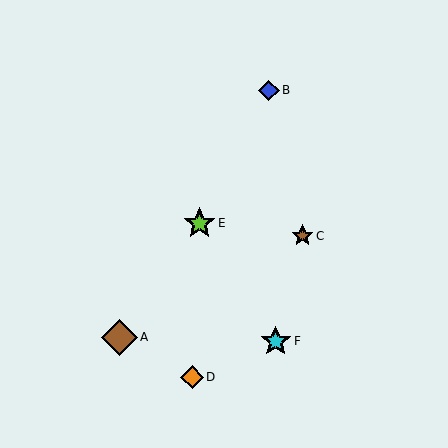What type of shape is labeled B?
Shape B is a blue diamond.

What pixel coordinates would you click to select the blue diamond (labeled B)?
Click at (269, 90) to select the blue diamond B.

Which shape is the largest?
The brown diamond (labeled A) is the largest.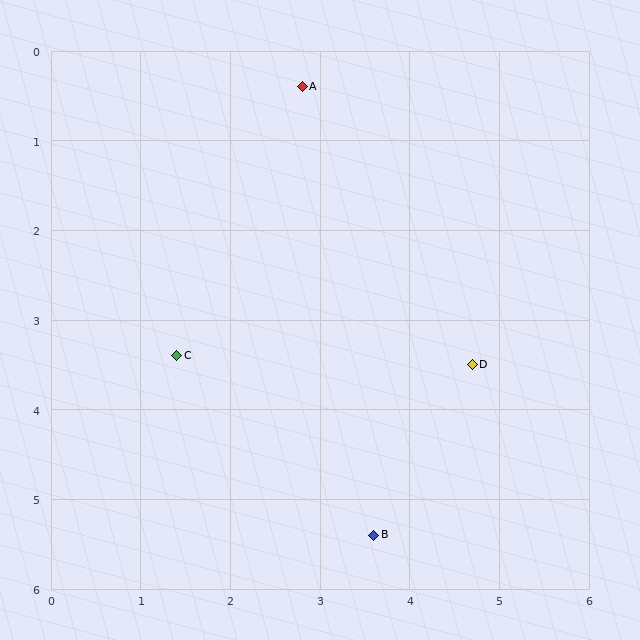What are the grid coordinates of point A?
Point A is at approximately (2.8, 0.4).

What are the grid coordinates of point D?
Point D is at approximately (4.7, 3.5).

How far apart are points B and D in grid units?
Points B and D are about 2.2 grid units apart.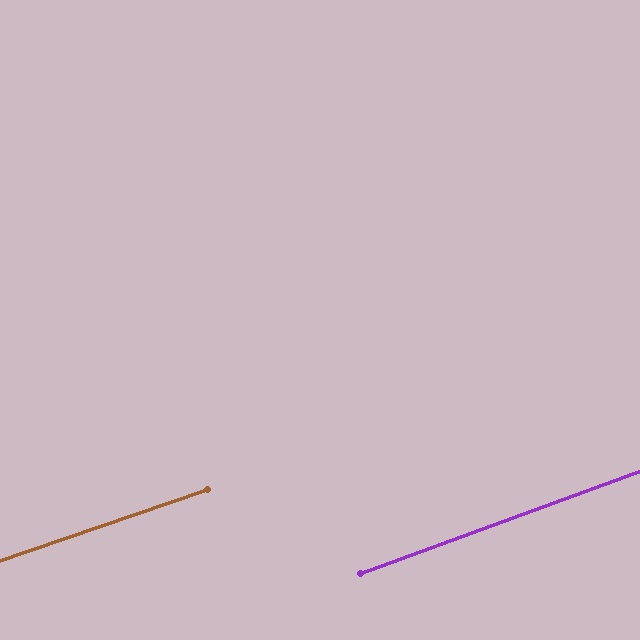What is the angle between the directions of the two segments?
Approximately 1 degree.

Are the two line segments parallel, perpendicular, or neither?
Parallel — their directions differ by only 1.1°.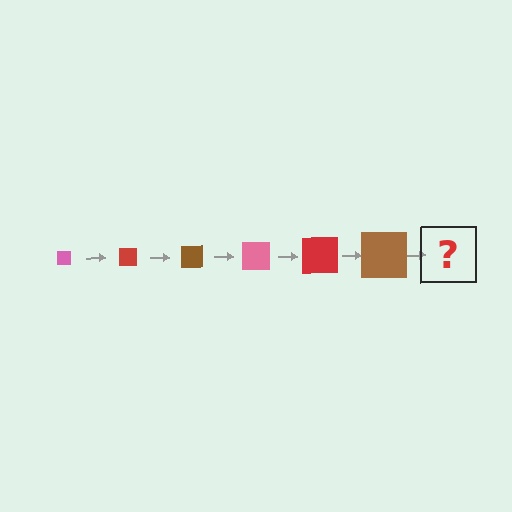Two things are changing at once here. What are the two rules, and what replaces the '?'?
The two rules are that the square grows larger each step and the color cycles through pink, red, and brown. The '?' should be a pink square, larger than the previous one.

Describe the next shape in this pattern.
It should be a pink square, larger than the previous one.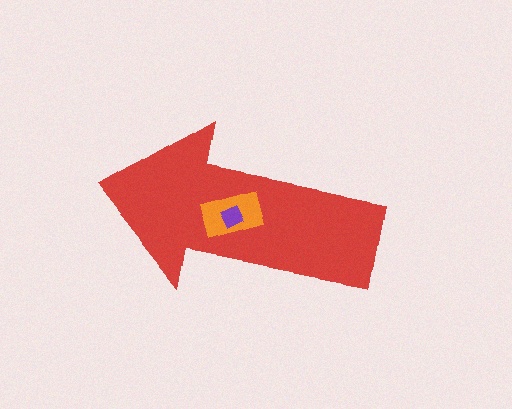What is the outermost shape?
The red arrow.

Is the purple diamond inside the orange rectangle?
Yes.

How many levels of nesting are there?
3.